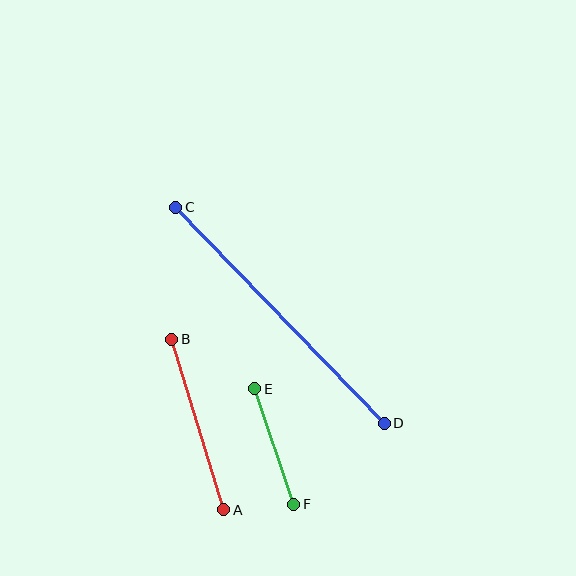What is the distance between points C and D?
The distance is approximately 300 pixels.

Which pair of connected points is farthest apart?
Points C and D are farthest apart.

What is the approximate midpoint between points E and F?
The midpoint is at approximately (274, 446) pixels.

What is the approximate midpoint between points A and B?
The midpoint is at approximately (198, 424) pixels.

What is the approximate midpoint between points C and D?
The midpoint is at approximately (280, 315) pixels.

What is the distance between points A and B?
The distance is approximately 178 pixels.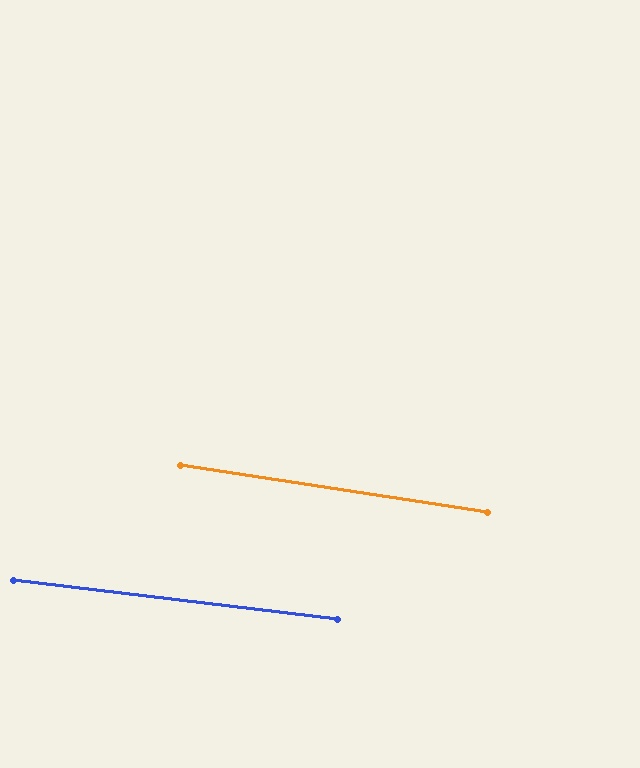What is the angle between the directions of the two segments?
Approximately 2 degrees.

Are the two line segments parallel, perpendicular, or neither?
Parallel — their directions differ by only 1.8°.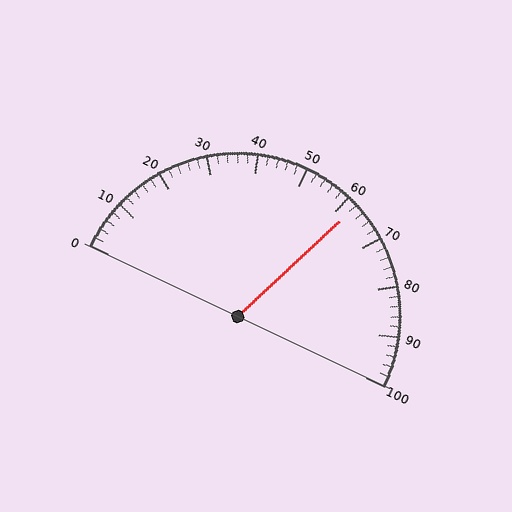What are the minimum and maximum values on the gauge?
The gauge ranges from 0 to 100.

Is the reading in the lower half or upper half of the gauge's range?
The reading is in the upper half of the range (0 to 100).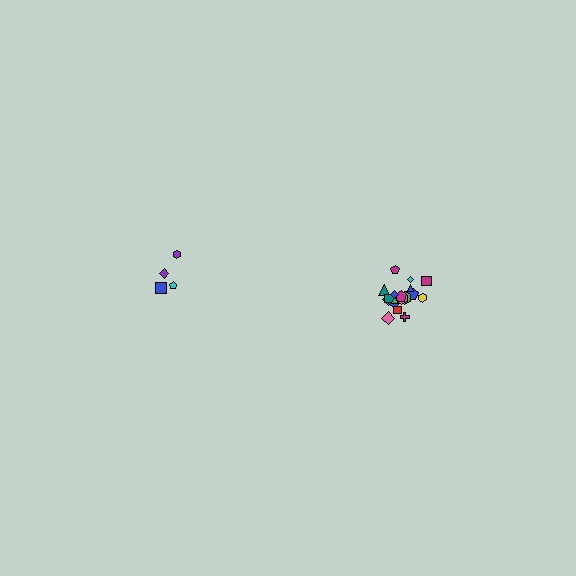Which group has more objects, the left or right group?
The right group.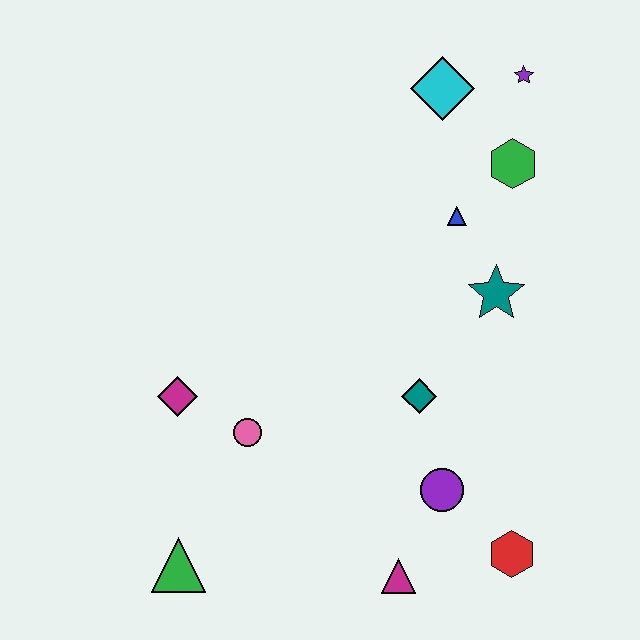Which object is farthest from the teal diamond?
The purple star is farthest from the teal diamond.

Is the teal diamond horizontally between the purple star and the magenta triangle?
Yes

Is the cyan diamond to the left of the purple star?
Yes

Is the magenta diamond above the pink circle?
Yes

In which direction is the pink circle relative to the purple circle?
The pink circle is to the left of the purple circle.